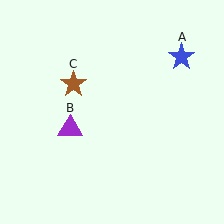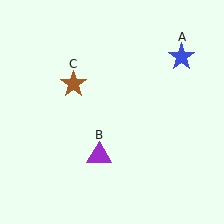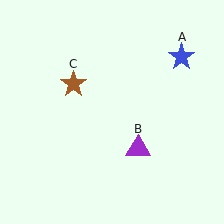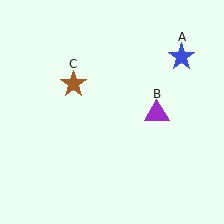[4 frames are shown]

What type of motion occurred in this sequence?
The purple triangle (object B) rotated counterclockwise around the center of the scene.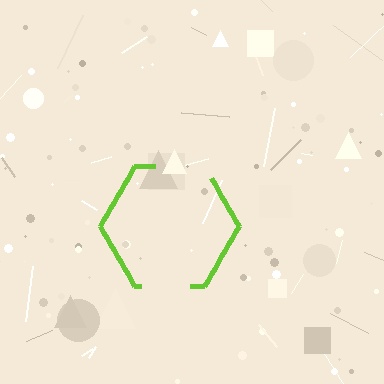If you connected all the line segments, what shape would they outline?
They would outline a hexagon.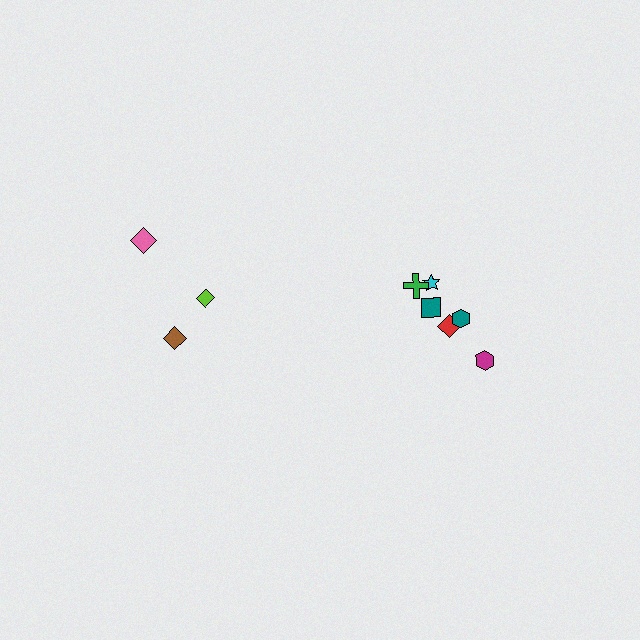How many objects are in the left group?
There are 3 objects.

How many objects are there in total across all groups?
There are 9 objects.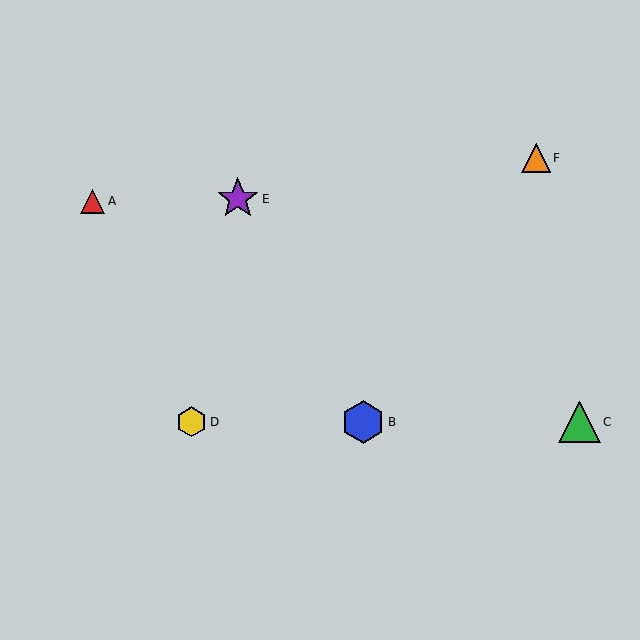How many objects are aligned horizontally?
3 objects (B, C, D) are aligned horizontally.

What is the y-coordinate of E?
Object E is at y≈199.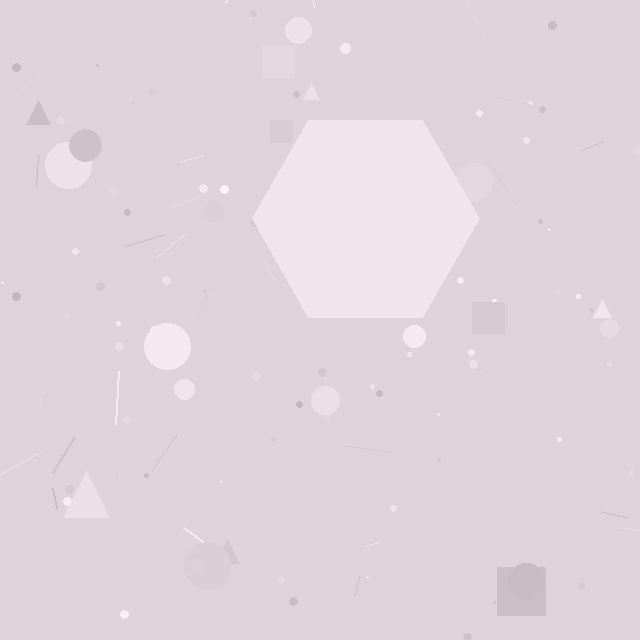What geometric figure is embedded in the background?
A hexagon is embedded in the background.